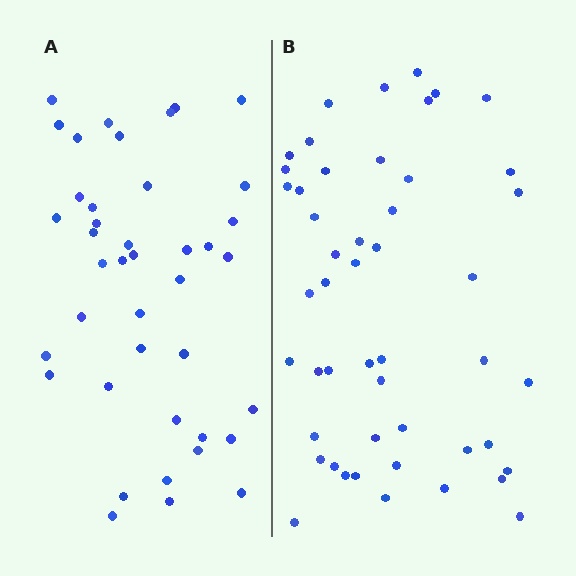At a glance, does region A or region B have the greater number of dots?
Region B (the right region) has more dots.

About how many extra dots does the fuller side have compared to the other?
Region B has roughly 8 or so more dots than region A.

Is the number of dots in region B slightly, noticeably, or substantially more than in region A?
Region B has only slightly more — the two regions are fairly close. The ratio is roughly 1.2 to 1.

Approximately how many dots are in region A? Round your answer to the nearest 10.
About 40 dots. (The exact count is 41, which rounds to 40.)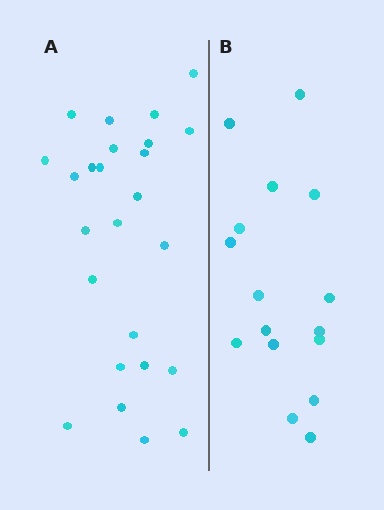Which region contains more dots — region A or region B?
Region A (the left region) has more dots.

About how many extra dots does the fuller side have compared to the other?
Region A has roughly 8 or so more dots than region B.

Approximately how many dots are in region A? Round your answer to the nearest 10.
About 20 dots. (The exact count is 25, which rounds to 20.)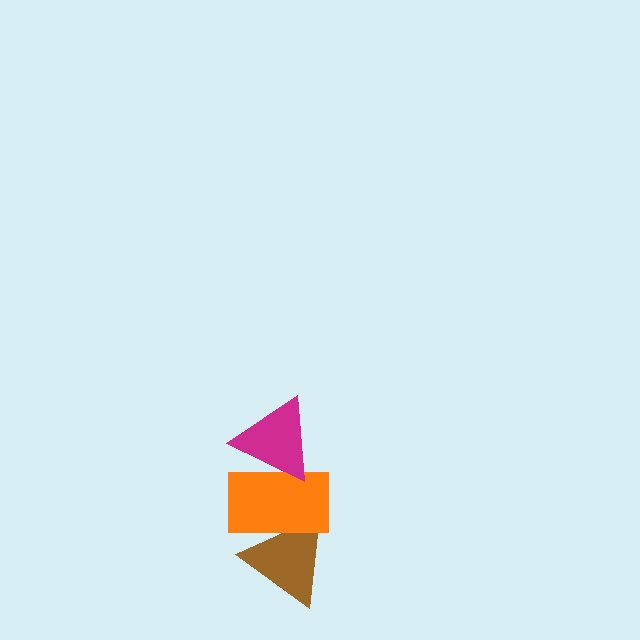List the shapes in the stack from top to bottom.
From top to bottom: the magenta triangle, the orange rectangle, the brown triangle.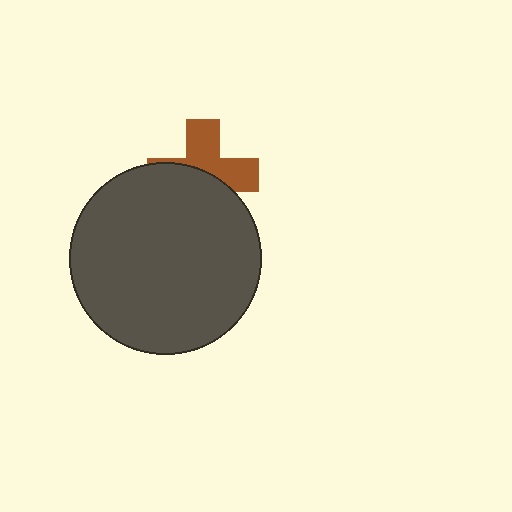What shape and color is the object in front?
The object in front is a dark gray circle.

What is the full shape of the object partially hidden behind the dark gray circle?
The partially hidden object is a brown cross.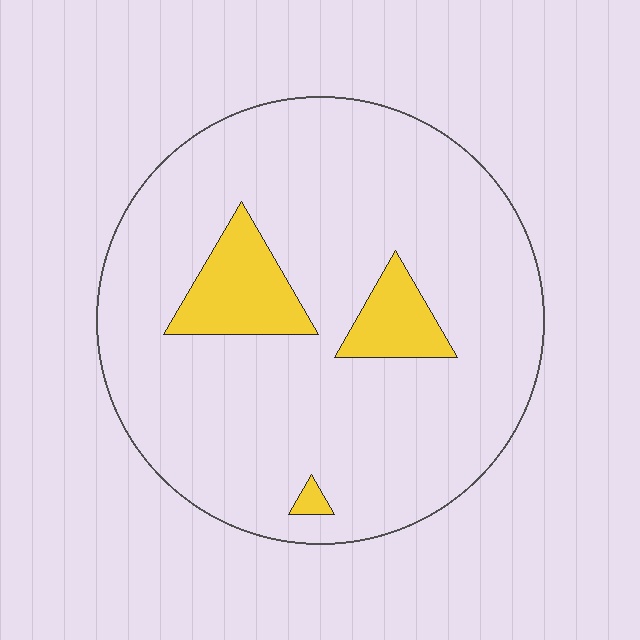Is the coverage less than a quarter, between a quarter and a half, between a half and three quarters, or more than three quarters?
Less than a quarter.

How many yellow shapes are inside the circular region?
3.